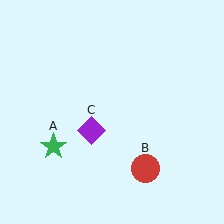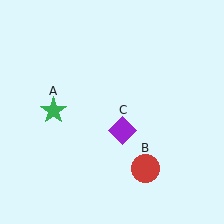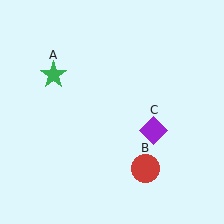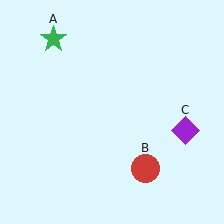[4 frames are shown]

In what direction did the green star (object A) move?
The green star (object A) moved up.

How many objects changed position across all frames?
2 objects changed position: green star (object A), purple diamond (object C).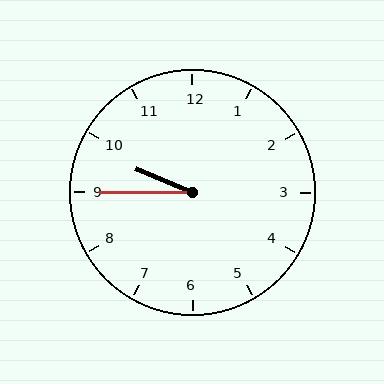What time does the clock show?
9:45.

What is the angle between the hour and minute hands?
Approximately 22 degrees.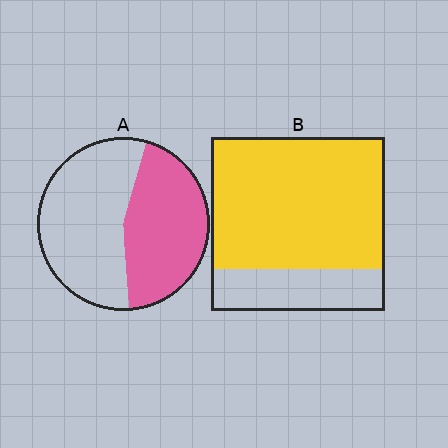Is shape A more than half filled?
No.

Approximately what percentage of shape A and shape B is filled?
A is approximately 45% and B is approximately 75%.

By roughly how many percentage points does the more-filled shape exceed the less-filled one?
By roughly 30 percentage points (B over A).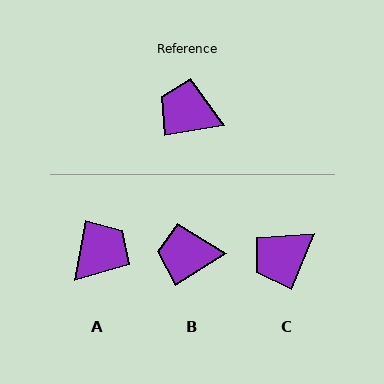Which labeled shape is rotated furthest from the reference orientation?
A, about 110 degrees away.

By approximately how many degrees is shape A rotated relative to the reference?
Approximately 110 degrees clockwise.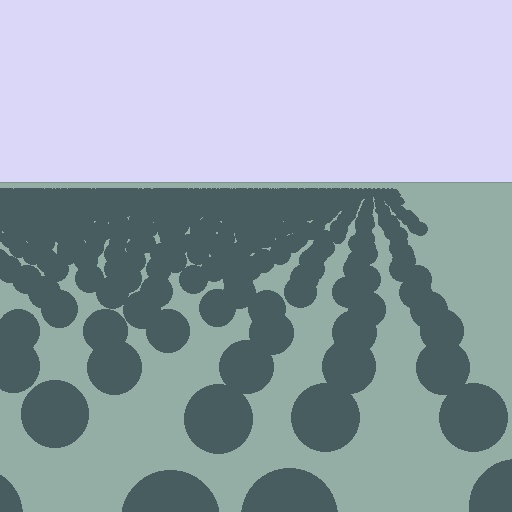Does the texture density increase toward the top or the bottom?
Density increases toward the top.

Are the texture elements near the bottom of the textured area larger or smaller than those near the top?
Larger. Near the bottom, elements are closer to the viewer and appear at a bigger on-screen size.